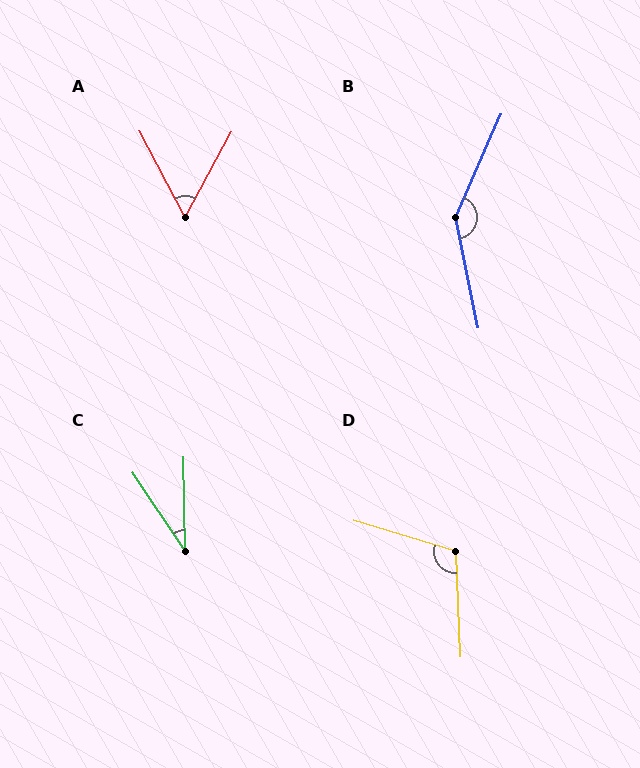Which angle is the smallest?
C, at approximately 33 degrees.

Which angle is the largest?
B, at approximately 145 degrees.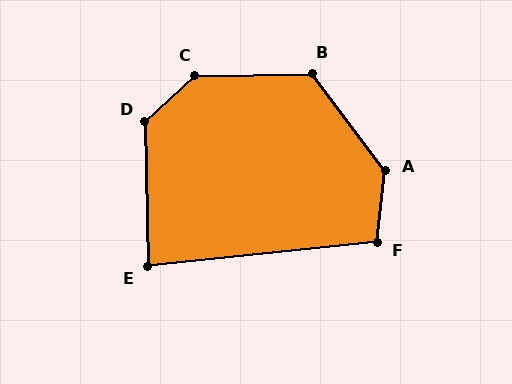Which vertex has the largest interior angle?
C, at approximately 138 degrees.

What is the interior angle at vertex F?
Approximately 103 degrees (obtuse).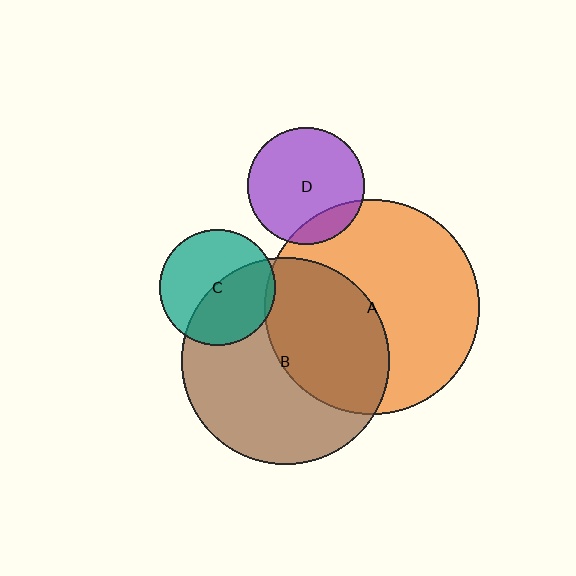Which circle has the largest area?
Circle A (orange).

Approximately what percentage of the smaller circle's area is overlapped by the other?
Approximately 15%.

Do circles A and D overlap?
Yes.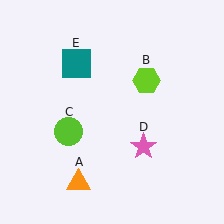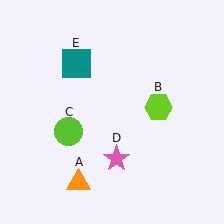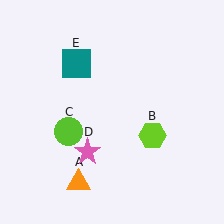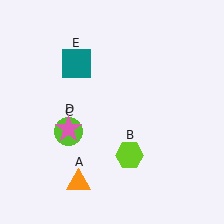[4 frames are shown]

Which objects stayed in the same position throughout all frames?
Orange triangle (object A) and lime circle (object C) and teal square (object E) remained stationary.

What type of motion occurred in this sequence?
The lime hexagon (object B), pink star (object D) rotated clockwise around the center of the scene.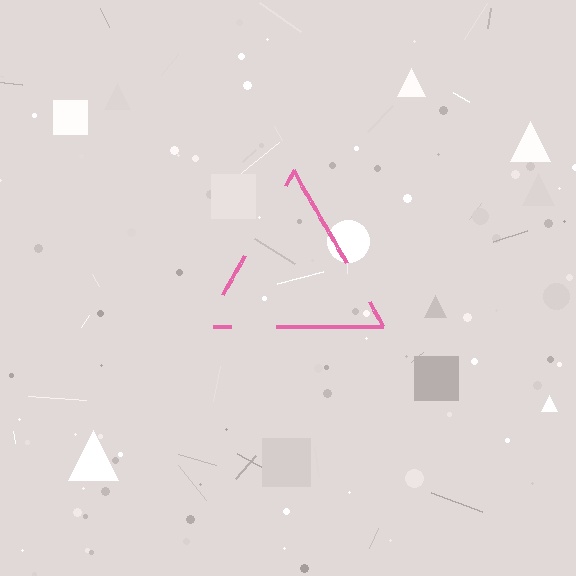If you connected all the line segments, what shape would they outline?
They would outline a triangle.